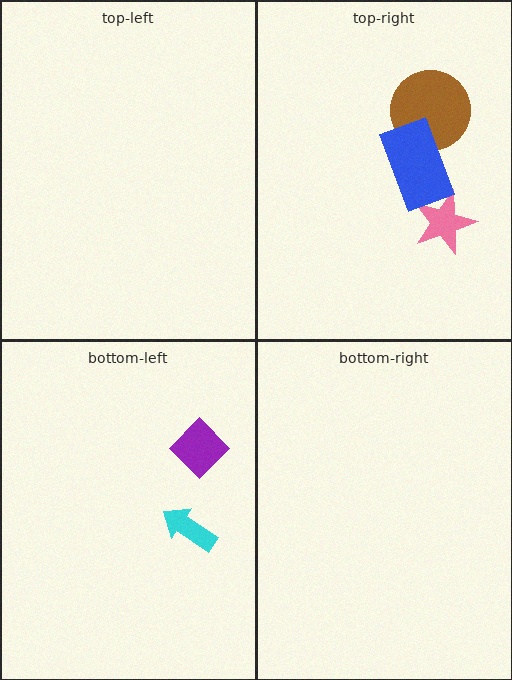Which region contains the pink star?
The top-right region.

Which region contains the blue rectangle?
The top-right region.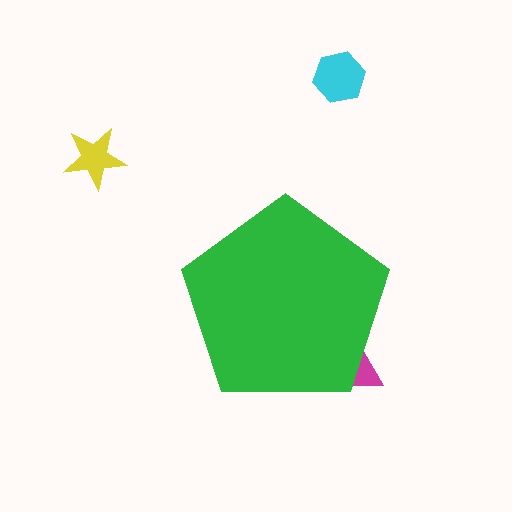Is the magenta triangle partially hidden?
Yes, the magenta triangle is partially hidden behind the green pentagon.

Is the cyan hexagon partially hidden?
No, the cyan hexagon is fully visible.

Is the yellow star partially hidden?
No, the yellow star is fully visible.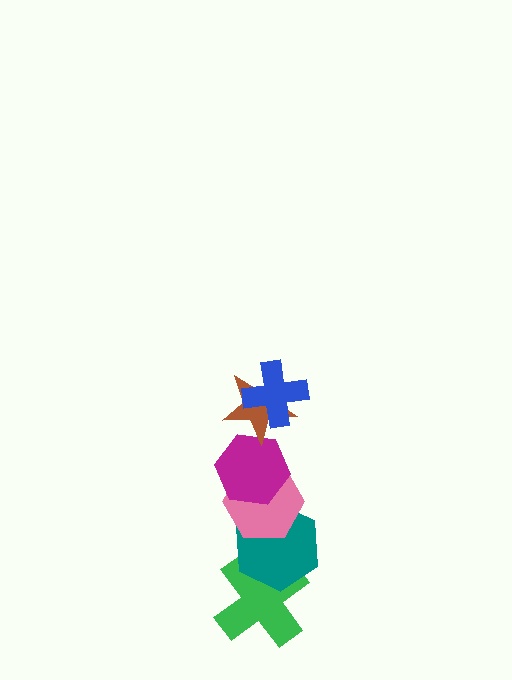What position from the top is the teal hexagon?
The teal hexagon is 5th from the top.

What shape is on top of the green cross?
The teal hexagon is on top of the green cross.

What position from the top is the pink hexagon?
The pink hexagon is 4th from the top.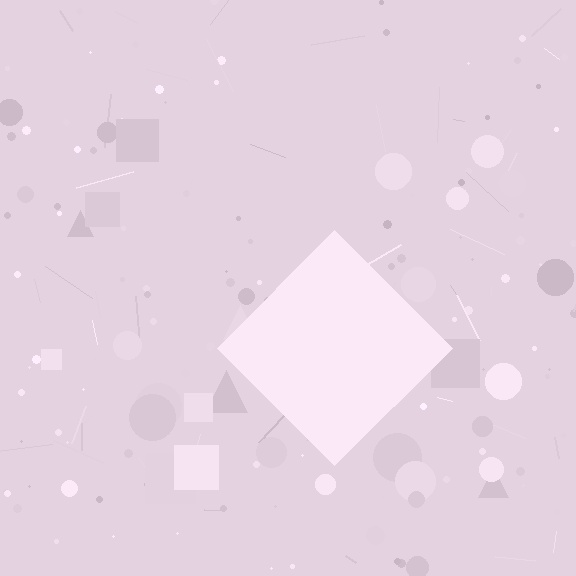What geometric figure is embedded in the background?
A diamond is embedded in the background.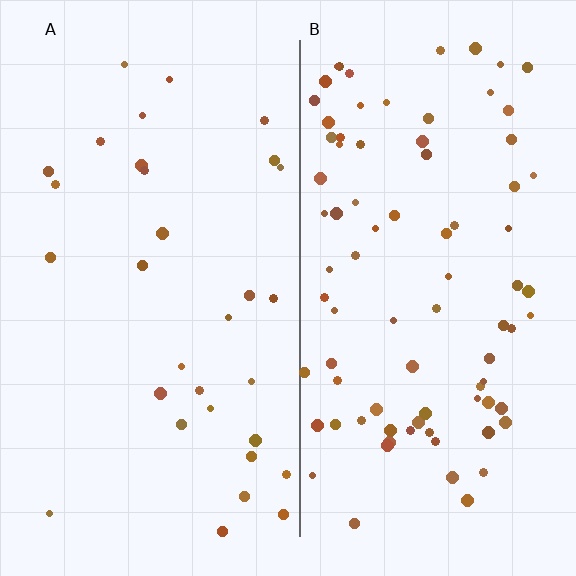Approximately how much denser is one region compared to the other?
Approximately 2.7× — region B over region A.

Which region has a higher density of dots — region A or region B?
B (the right).